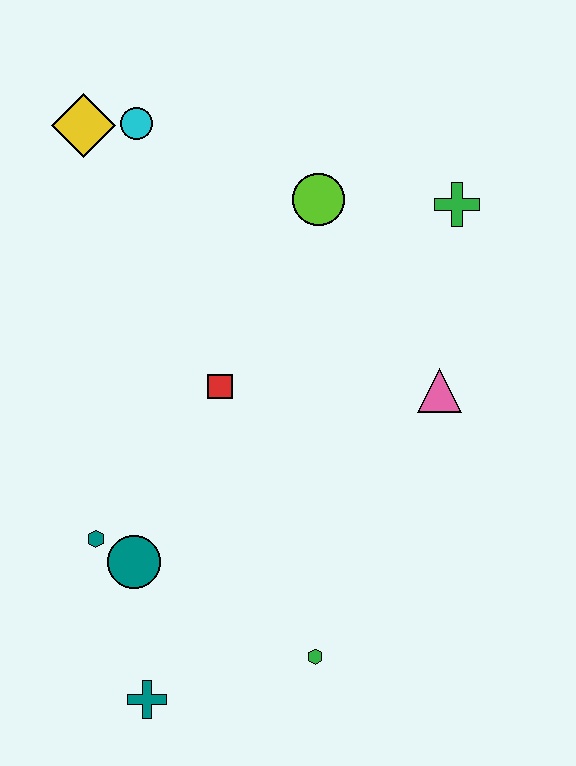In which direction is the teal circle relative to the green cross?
The teal circle is below the green cross.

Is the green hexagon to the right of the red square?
Yes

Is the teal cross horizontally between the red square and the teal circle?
Yes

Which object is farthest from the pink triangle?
The yellow diamond is farthest from the pink triangle.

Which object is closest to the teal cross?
The teal circle is closest to the teal cross.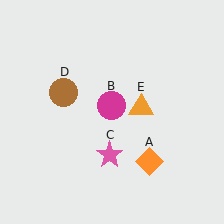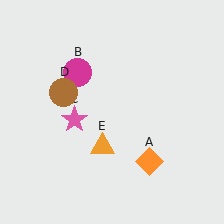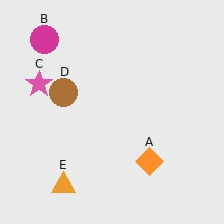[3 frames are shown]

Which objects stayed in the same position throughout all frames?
Orange diamond (object A) and brown circle (object D) remained stationary.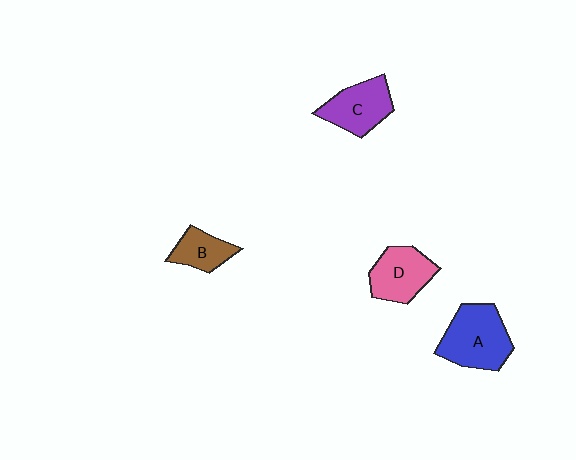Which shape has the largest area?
Shape A (blue).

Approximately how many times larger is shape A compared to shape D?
Approximately 1.3 times.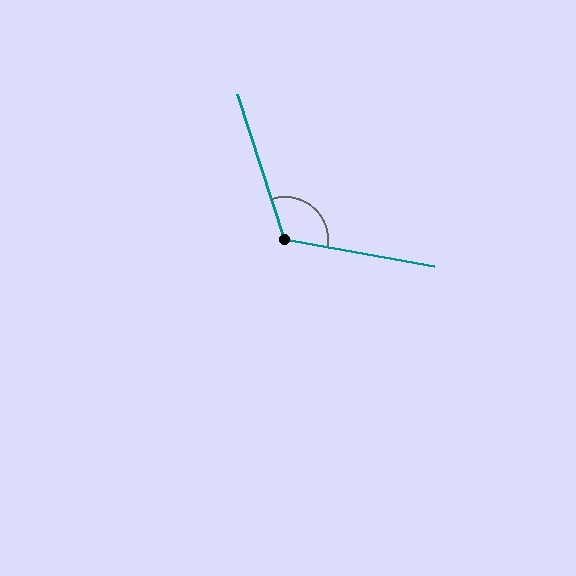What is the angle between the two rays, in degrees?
Approximately 118 degrees.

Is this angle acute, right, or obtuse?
It is obtuse.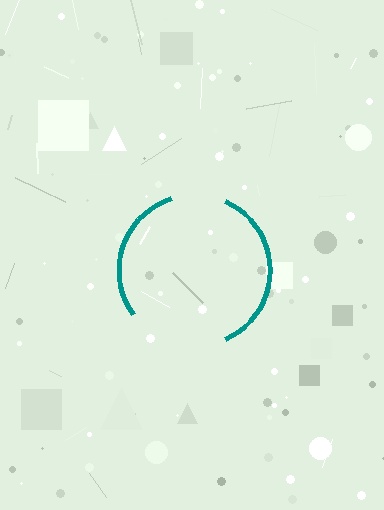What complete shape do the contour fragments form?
The contour fragments form a circle.